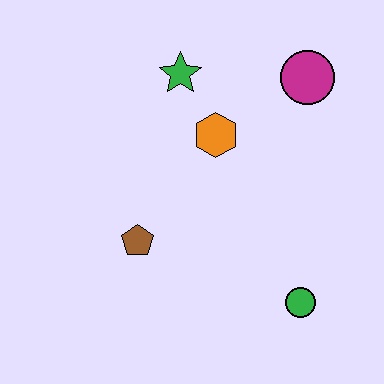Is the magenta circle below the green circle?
No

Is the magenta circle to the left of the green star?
No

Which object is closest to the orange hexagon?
The green star is closest to the orange hexagon.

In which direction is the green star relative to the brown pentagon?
The green star is above the brown pentagon.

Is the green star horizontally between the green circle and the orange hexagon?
No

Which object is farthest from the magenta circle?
The brown pentagon is farthest from the magenta circle.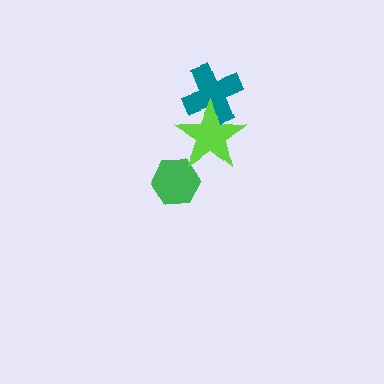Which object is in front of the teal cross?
The lime star is in front of the teal cross.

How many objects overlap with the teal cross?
1 object overlaps with the teal cross.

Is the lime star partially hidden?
No, no other shape covers it.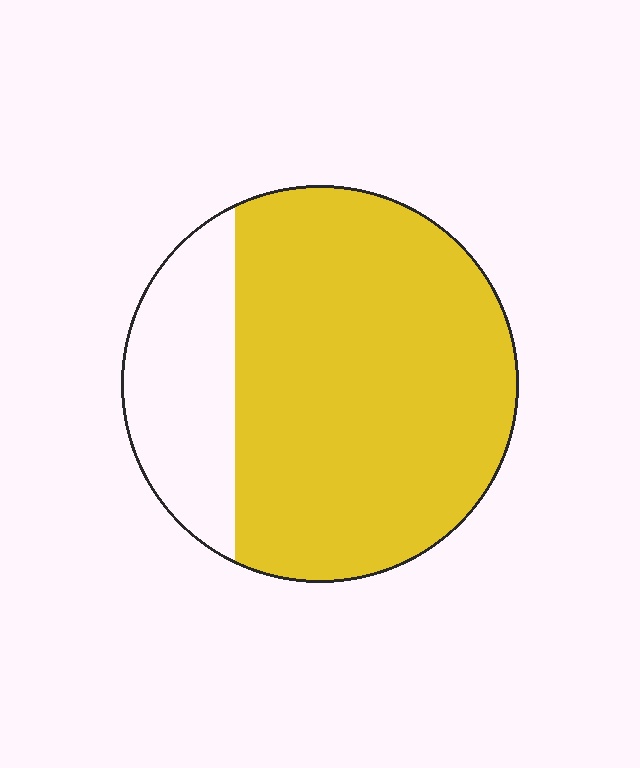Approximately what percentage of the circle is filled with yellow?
Approximately 75%.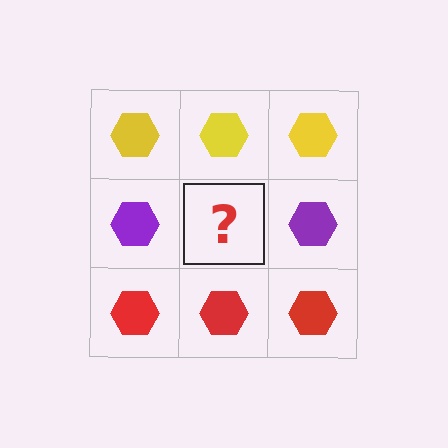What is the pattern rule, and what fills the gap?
The rule is that each row has a consistent color. The gap should be filled with a purple hexagon.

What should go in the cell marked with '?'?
The missing cell should contain a purple hexagon.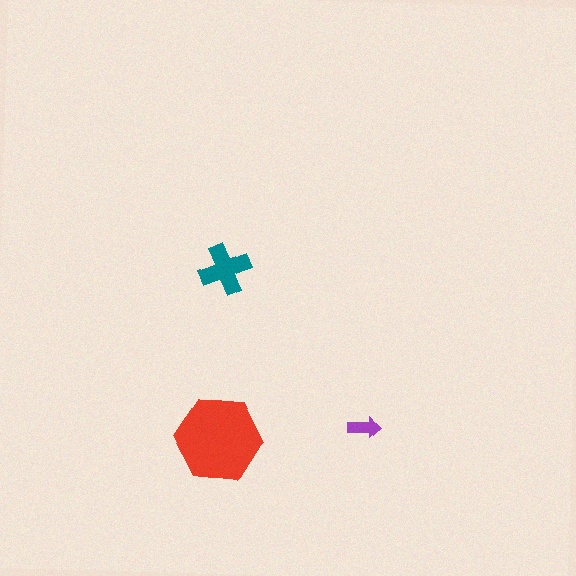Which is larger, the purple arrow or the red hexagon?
The red hexagon.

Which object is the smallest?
The purple arrow.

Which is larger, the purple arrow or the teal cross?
The teal cross.